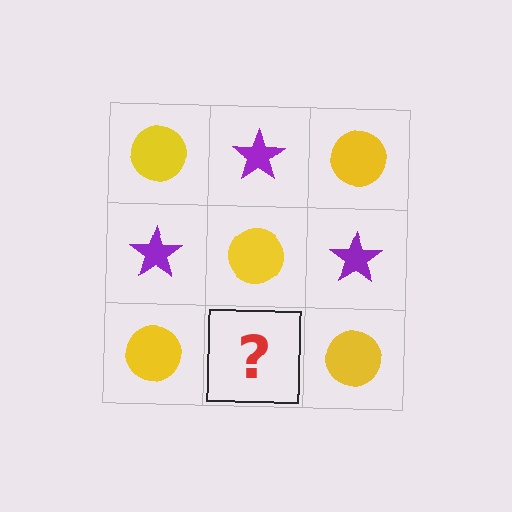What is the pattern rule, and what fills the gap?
The rule is that it alternates yellow circle and purple star in a checkerboard pattern. The gap should be filled with a purple star.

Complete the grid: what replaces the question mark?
The question mark should be replaced with a purple star.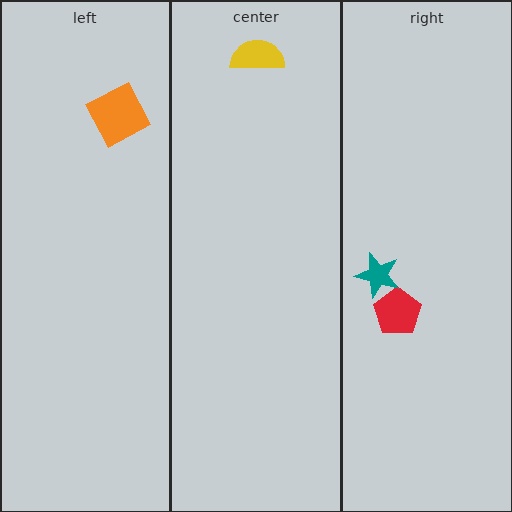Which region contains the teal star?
The right region.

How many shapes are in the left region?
1.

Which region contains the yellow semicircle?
The center region.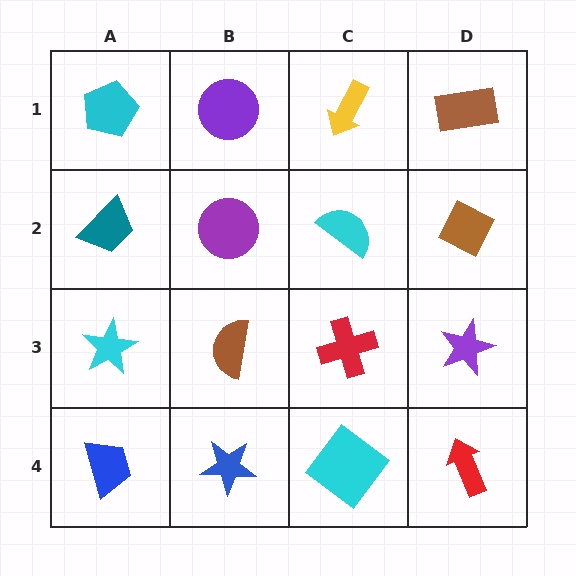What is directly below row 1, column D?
A brown diamond.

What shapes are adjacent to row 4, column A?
A cyan star (row 3, column A), a blue star (row 4, column B).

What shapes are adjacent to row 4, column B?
A brown semicircle (row 3, column B), a blue trapezoid (row 4, column A), a cyan diamond (row 4, column C).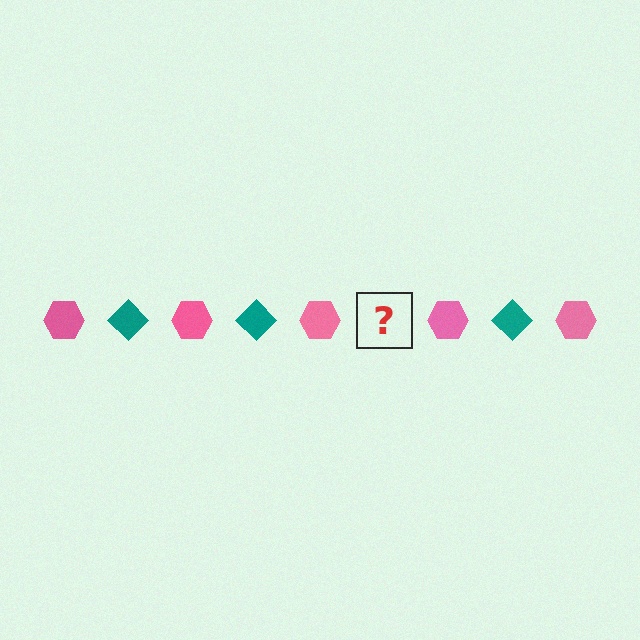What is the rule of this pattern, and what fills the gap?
The rule is that the pattern alternates between pink hexagon and teal diamond. The gap should be filled with a teal diamond.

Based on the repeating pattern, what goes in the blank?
The blank should be a teal diamond.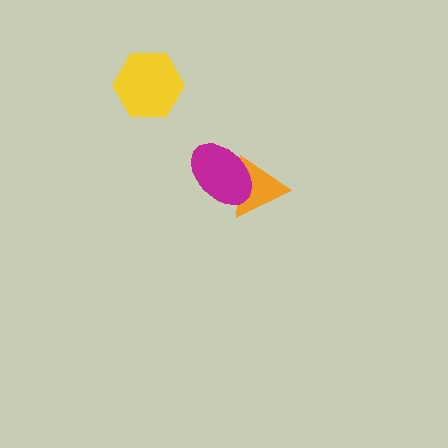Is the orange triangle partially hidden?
Yes, it is partially covered by another shape.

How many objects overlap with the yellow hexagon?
0 objects overlap with the yellow hexagon.